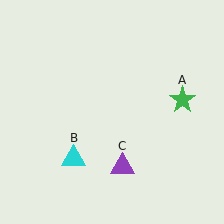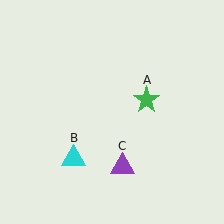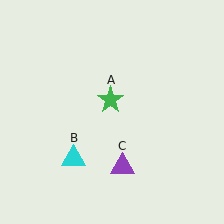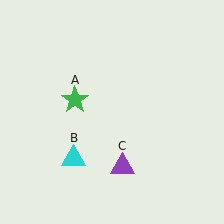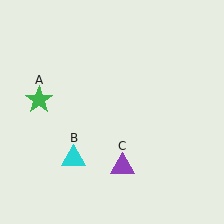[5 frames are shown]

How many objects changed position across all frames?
1 object changed position: green star (object A).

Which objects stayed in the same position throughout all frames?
Cyan triangle (object B) and purple triangle (object C) remained stationary.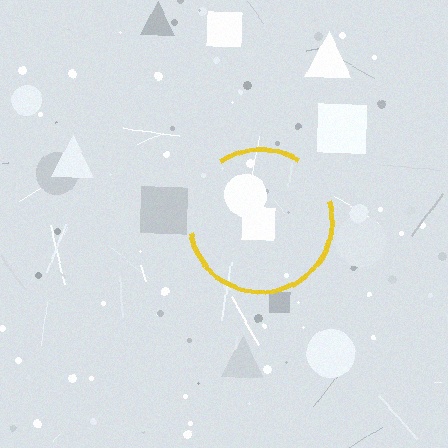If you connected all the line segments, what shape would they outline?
They would outline a circle.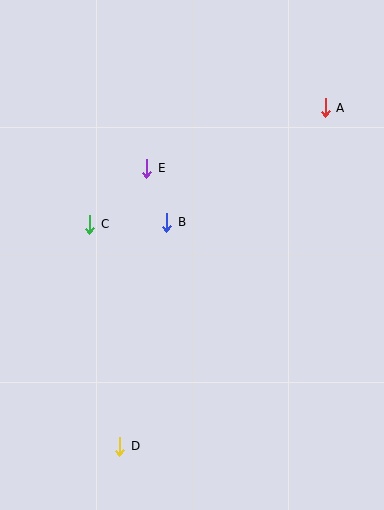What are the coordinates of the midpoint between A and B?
The midpoint between A and B is at (246, 165).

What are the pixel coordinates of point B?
Point B is at (167, 222).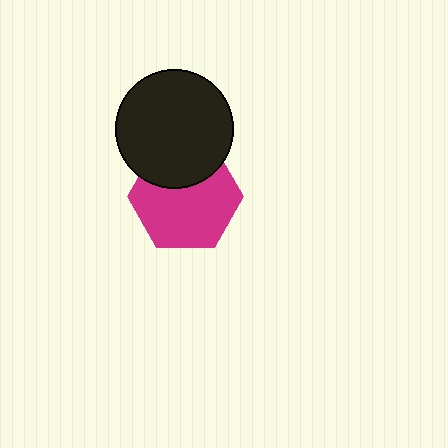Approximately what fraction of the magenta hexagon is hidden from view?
Roughly 32% of the magenta hexagon is hidden behind the black circle.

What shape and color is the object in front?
The object in front is a black circle.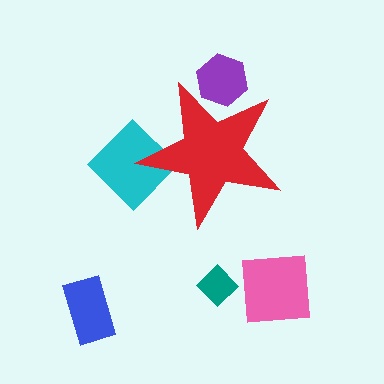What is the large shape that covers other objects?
A red star.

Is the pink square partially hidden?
No, the pink square is fully visible.